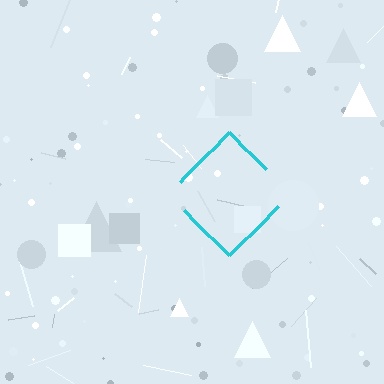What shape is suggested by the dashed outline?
The dashed outline suggests a diamond.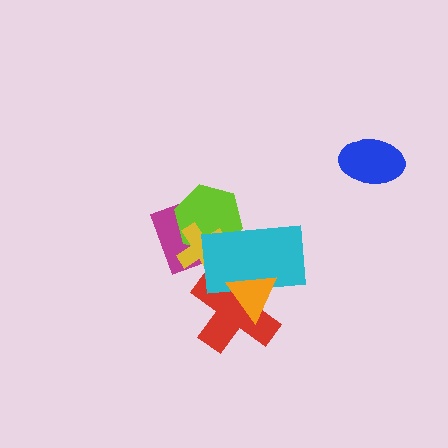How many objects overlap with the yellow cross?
3 objects overlap with the yellow cross.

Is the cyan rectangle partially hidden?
Yes, it is partially covered by another shape.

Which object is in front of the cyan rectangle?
The orange triangle is in front of the cyan rectangle.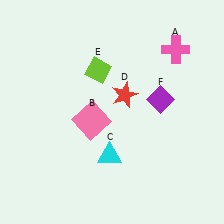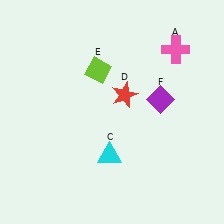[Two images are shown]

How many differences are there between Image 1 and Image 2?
There is 1 difference between the two images.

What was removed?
The pink square (B) was removed in Image 2.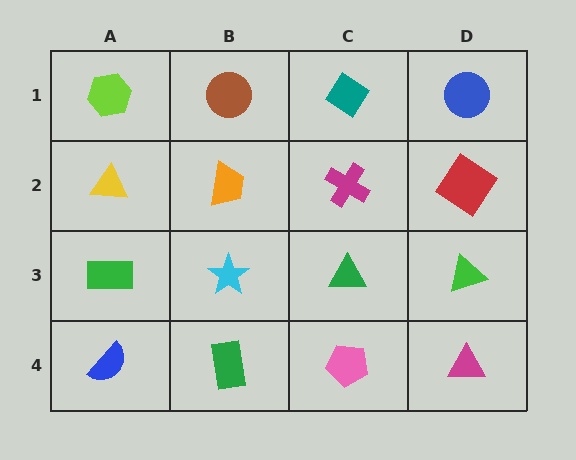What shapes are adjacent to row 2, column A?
A lime hexagon (row 1, column A), a green rectangle (row 3, column A), an orange trapezoid (row 2, column B).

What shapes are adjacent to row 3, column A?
A yellow triangle (row 2, column A), a blue semicircle (row 4, column A), a cyan star (row 3, column B).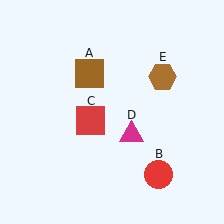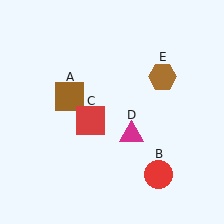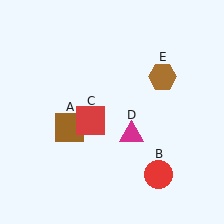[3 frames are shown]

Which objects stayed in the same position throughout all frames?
Red circle (object B) and red square (object C) and magenta triangle (object D) and brown hexagon (object E) remained stationary.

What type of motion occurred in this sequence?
The brown square (object A) rotated counterclockwise around the center of the scene.